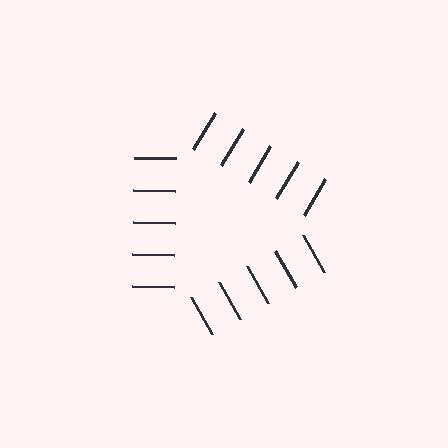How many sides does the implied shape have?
3 sides — the line-ends trace a triangle.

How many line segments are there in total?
15 — 5 along each of the 3 edges.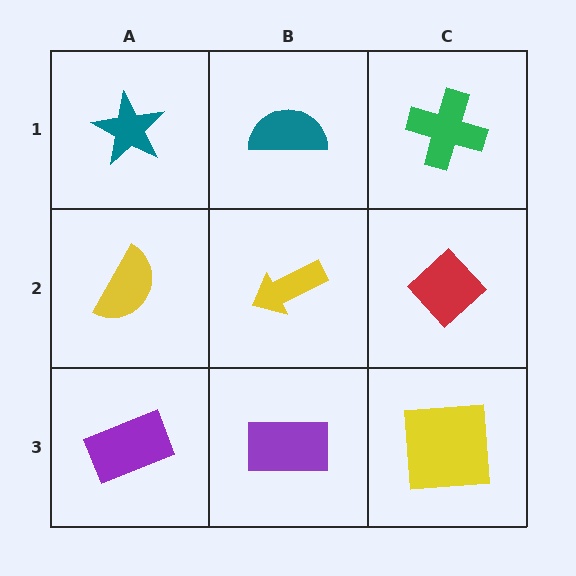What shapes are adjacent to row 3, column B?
A yellow arrow (row 2, column B), a purple rectangle (row 3, column A), a yellow square (row 3, column C).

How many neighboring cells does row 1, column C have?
2.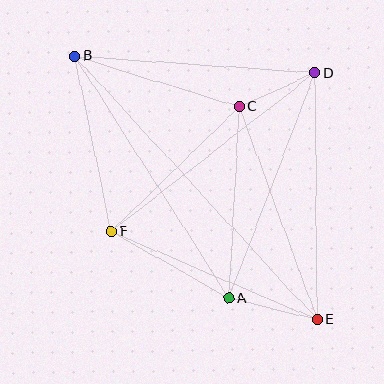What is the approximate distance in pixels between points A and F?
The distance between A and F is approximately 135 pixels.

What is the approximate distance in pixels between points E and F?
The distance between E and F is approximately 224 pixels.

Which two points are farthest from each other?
Points B and E are farthest from each other.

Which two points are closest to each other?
Points C and D are closest to each other.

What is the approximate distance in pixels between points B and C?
The distance between B and C is approximately 172 pixels.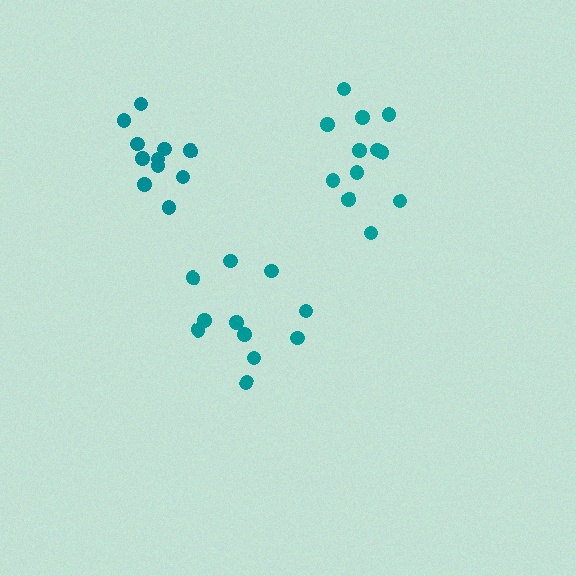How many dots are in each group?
Group 1: 11 dots, Group 2: 12 dots, Group 3: 11 dots (34 total).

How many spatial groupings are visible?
There are 3 spatial groupings.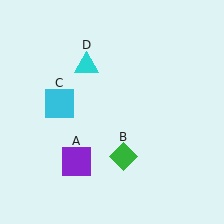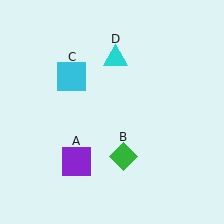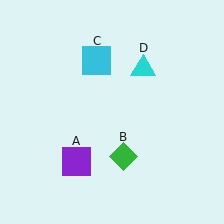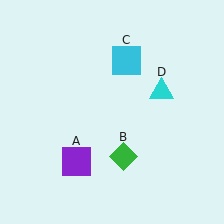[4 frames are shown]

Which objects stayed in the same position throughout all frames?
Purple square (object A) and green diamond (object B) remained stationary.